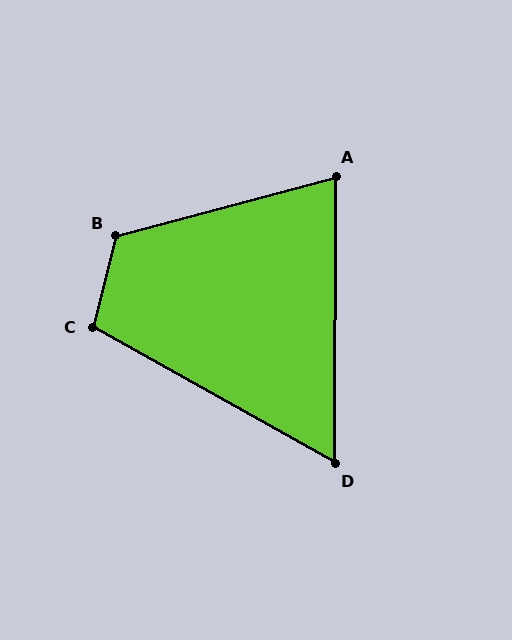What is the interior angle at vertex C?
Approximately 105 degrees (obtuse).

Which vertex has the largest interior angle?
B, at approximately 119 degrees.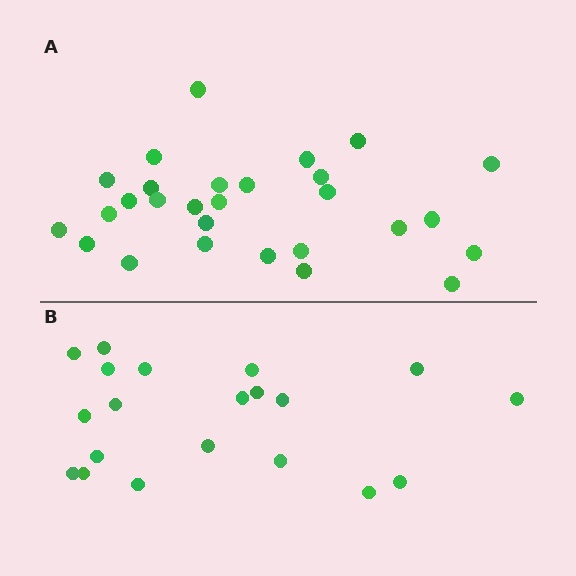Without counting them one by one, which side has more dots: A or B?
Region A (the top region) has more dots.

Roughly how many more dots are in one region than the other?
Region A has roughly 8 or so more dots than region B.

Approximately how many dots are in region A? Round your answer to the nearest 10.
About 30 dots. (The exact count is 28, which rounds to 30.)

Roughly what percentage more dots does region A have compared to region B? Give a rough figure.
About 40% more.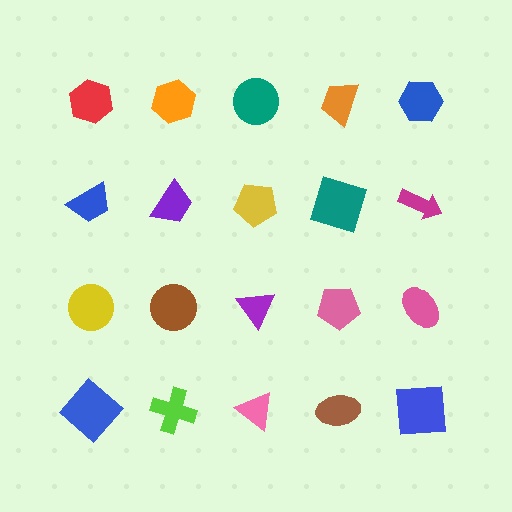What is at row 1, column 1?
A red hexagon.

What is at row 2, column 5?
A magenta arrow.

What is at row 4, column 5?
A blue square.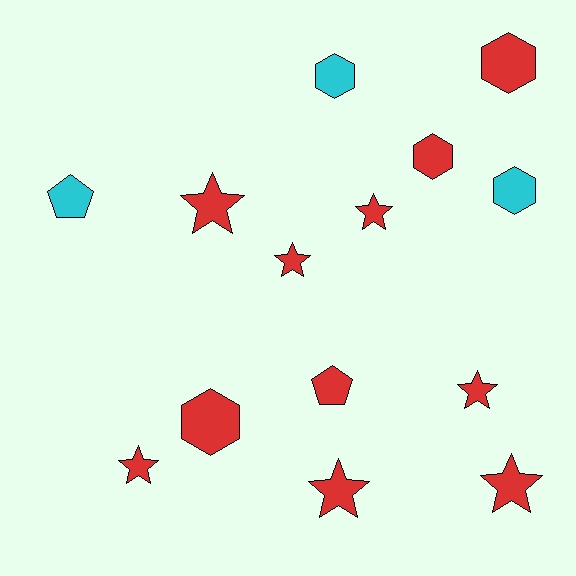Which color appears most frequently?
Red, with 11 objects.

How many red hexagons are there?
There are 3 red hexagons.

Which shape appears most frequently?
Star, with 7 objects.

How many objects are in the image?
There are 14 objects.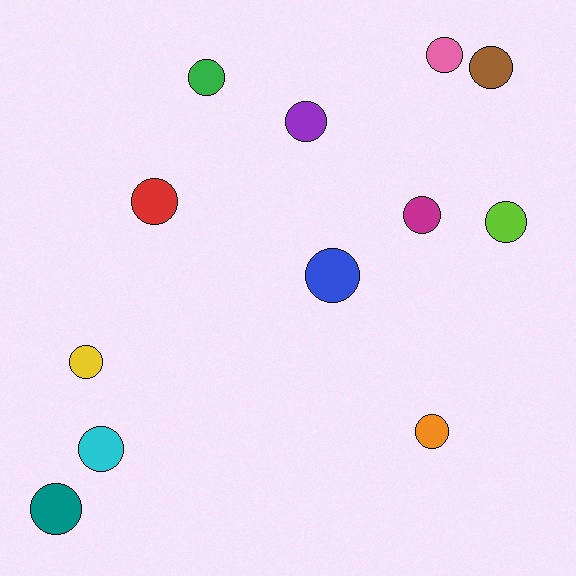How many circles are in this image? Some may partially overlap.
There are 12 circles.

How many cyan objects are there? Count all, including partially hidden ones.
There is 1 cyan object.